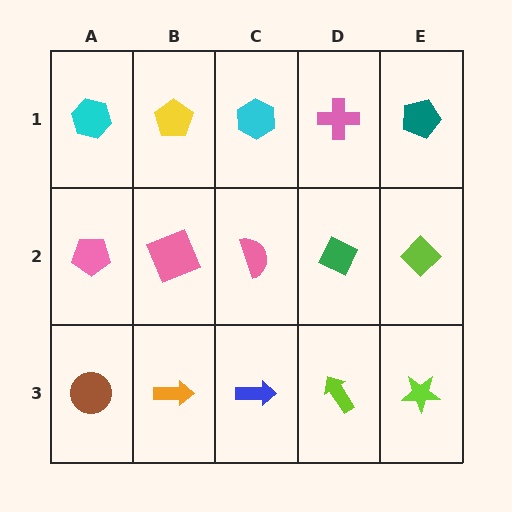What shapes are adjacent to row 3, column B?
A pink square (row 2, column B), a brown circle (row 3, column A), a blue arrow (row 3, column C).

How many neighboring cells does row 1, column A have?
2.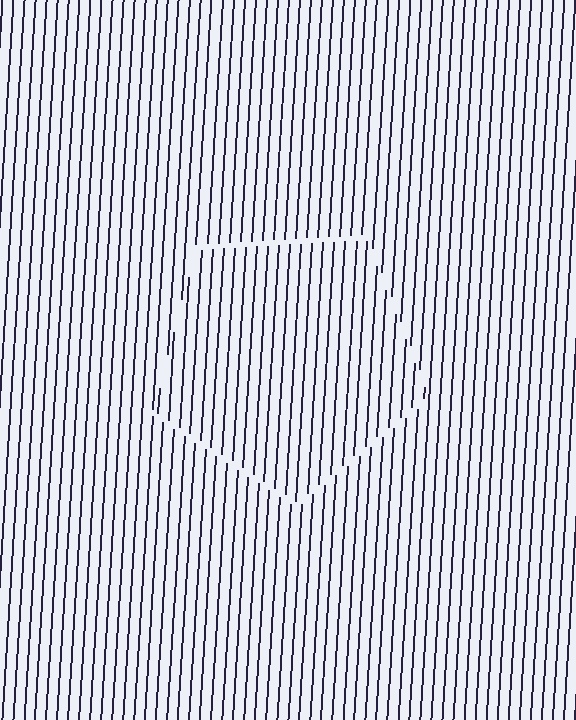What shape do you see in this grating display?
An illusory pentagon. The interior of the shape contains the same grating, shifted by half a period — the contour is defined by the phase discontinuity where line-ends from the inner and outer gratings abut.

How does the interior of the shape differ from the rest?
The interior of the shape contains the same grating, shifted by half a period — the contour is defined by the phase discontinuity where line-ends from the inner and outer gratings abut.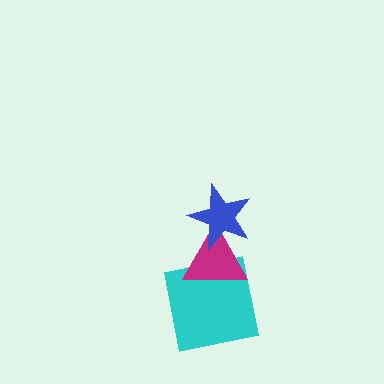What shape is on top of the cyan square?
The magenta triangle is on top of the cyan square.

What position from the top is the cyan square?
The cyan square is 3rd from the top.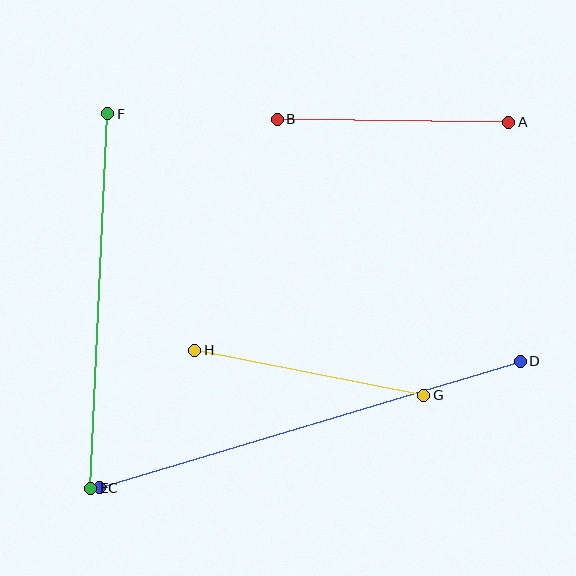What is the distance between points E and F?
The distance is approximately 375 pixels.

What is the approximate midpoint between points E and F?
The midpoint is at approximately (99, 301) pixels.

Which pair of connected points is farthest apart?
Points C and D are farthest apart.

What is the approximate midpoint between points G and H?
The midpoint is at approximately (309, 373) pixels.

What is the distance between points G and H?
The distance is approximately 233 pixels.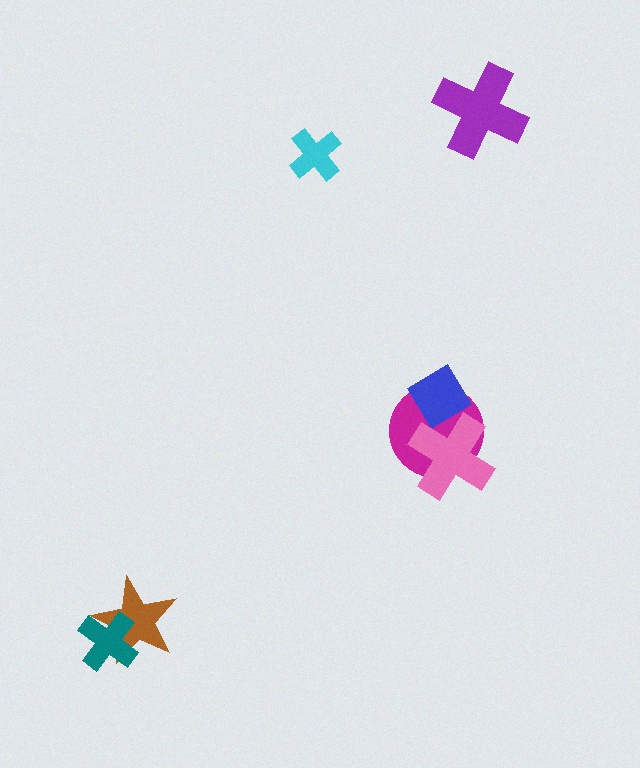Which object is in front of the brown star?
The teal cross is in front of the brown star.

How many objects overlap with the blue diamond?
2 objects overlap with the blue diamond.